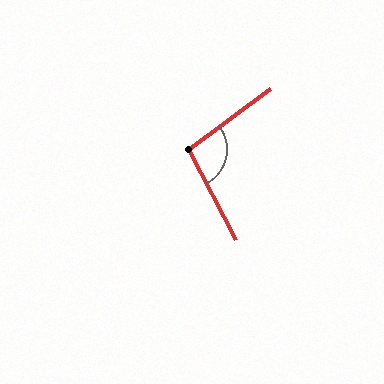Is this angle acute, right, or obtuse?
It is obtuse.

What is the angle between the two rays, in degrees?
Approximately 100 degrees.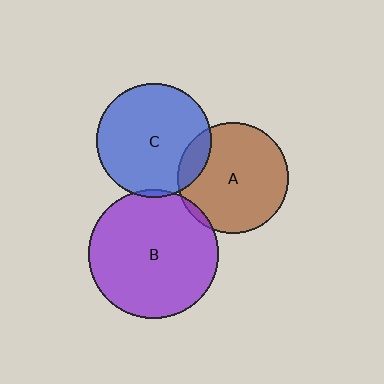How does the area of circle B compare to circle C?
Approximately 1.3 times.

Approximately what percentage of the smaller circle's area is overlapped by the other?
Approximately 5%.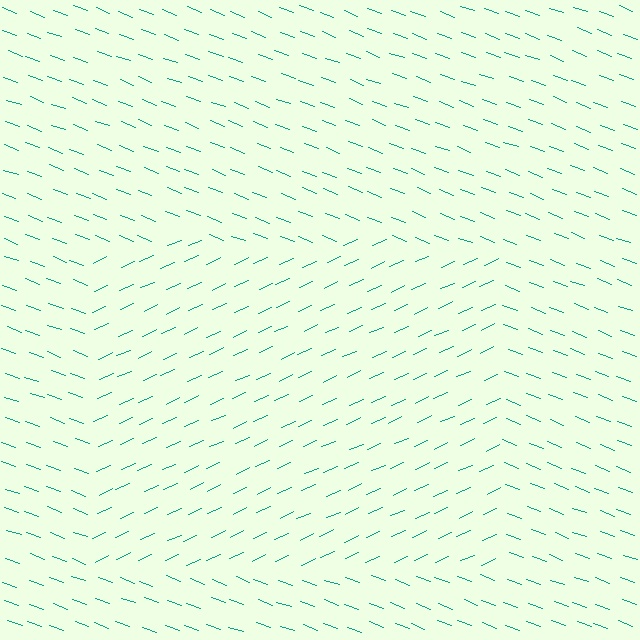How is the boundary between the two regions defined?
The boundary is defined purely by a change in line orientation (approximately 45 degrees difference). All lines are the same color and thickness.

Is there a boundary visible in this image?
Yes, there is a texture boundary formed by a change in line orientation.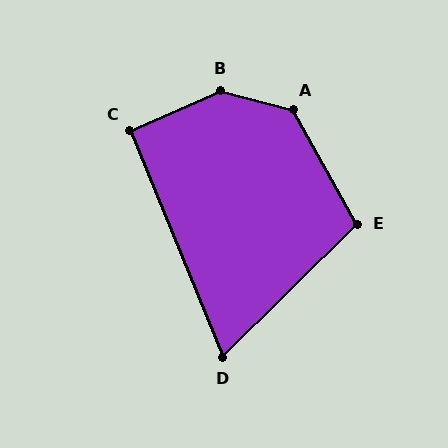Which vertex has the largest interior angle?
B, at approximately 142 degrees.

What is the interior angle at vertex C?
Approximately 91 degrees (approximately right).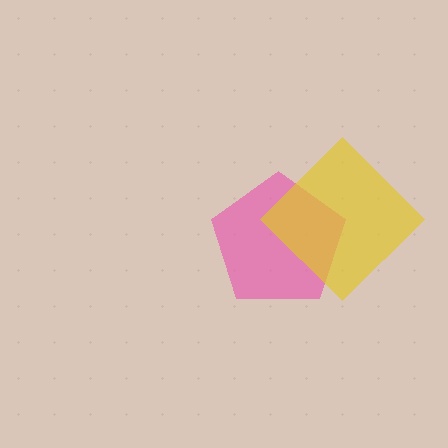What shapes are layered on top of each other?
The layered shapes are: a pink pentagon, a yellow diamond.